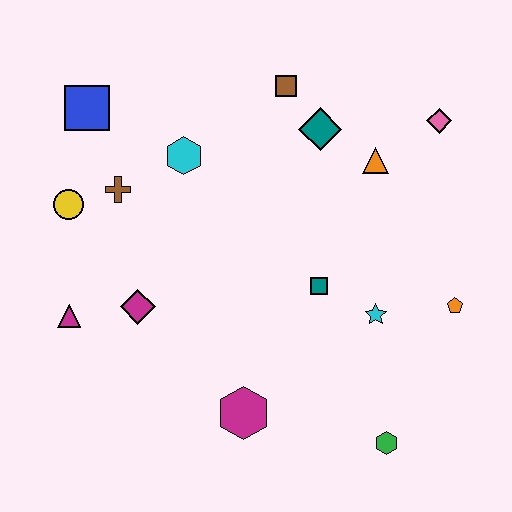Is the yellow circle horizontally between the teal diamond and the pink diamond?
No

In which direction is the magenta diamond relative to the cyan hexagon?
The magenta diamond is below the cyan hexagon.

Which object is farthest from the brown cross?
The green hexagon is farthest from the brown cross.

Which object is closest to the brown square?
The teal diamond is closest to the brown square.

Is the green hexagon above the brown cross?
No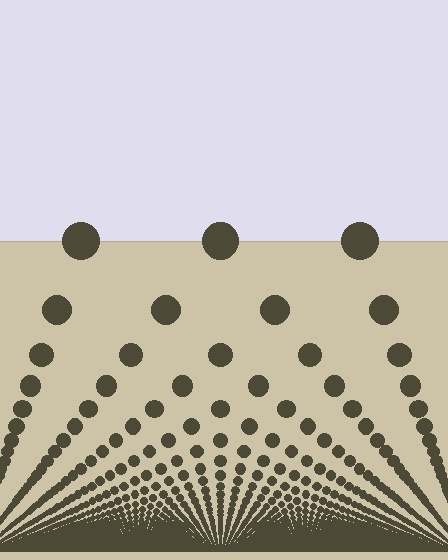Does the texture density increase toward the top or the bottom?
Density increases toward the bottom.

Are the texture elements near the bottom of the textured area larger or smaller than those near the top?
Smaller. The gradient is inverted — elements near the bottom are smaller and denser.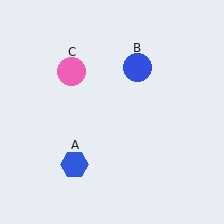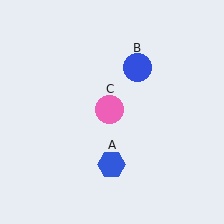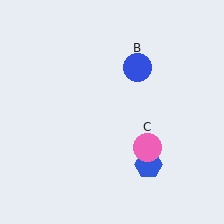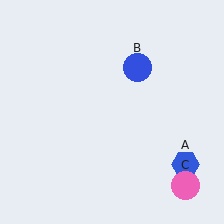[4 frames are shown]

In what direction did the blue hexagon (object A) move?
The blue hexagon (object A) moved right.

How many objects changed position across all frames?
2 objects changed position: blue hexagon (object A), pink circle (object C).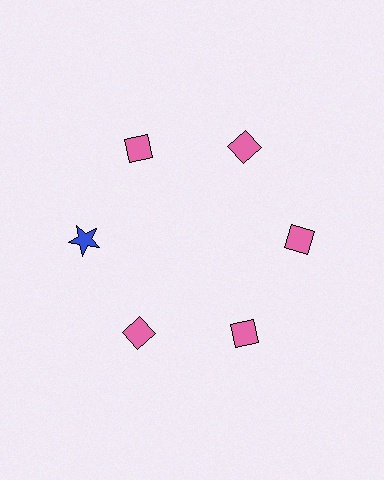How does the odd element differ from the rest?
It differs in both color (blue instead of pink) and shape (star instead of diamond).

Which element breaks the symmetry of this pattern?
The blue star at roughly the 9 o'clock position breaks the symmetry. All other shapes are pink diamonds.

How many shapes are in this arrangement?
There are 6 shapes arranged in a ring pattern.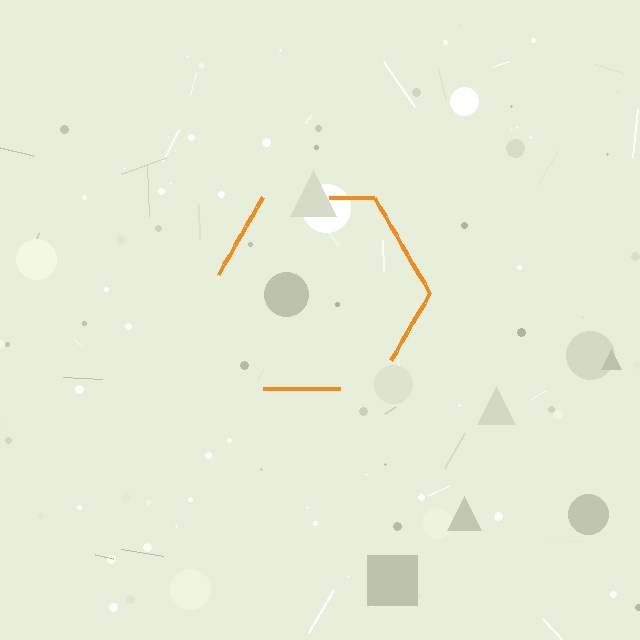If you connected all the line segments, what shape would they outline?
They would outline a hexagon.